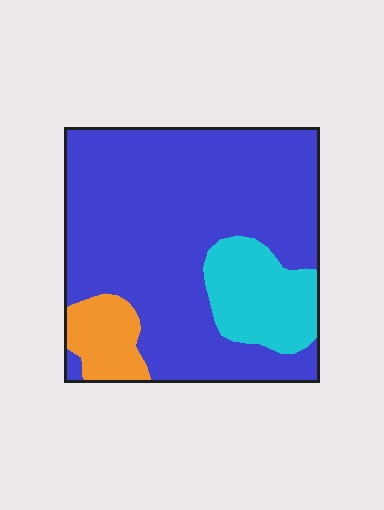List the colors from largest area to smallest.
From largest to smallest: blue, cyan, orange.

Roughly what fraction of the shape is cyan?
Cyan covers around 15% of the shape.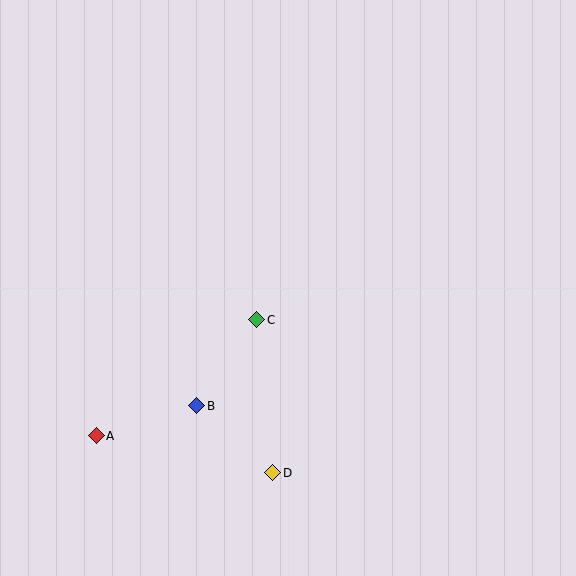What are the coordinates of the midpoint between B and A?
The midpoint between B and A is at (147, 421).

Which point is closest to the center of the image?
Point C at (257, 320) is closest to the center.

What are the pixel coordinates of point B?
Point B is at (197, 406).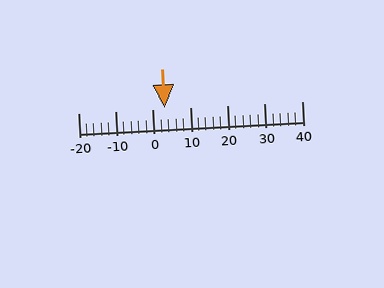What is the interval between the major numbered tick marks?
The major tick marks are spaced 10 units apart.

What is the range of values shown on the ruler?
The ruler shows values from -20 to 40.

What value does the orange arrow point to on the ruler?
The orange arrow points to approximately 3.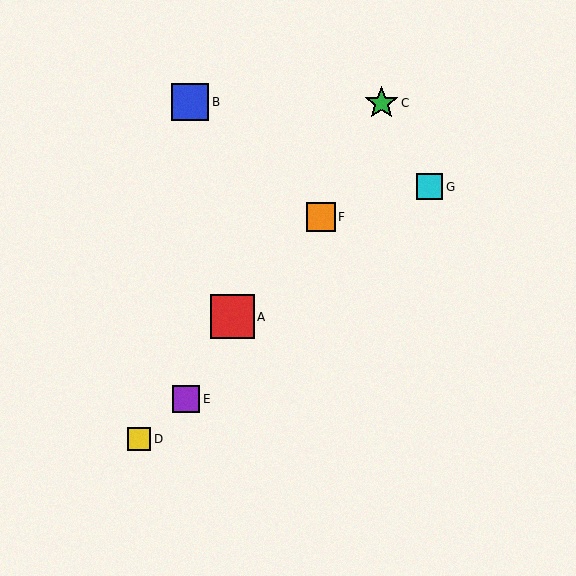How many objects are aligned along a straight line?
3 objects (D, E, G) are aligned along a straight line.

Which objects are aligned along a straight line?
Objects D, E, G are aligned along a straight line.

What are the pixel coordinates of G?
Object G is at (430, 187).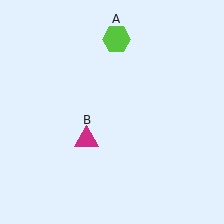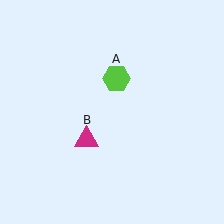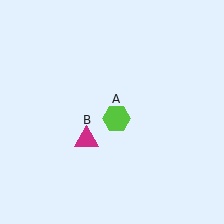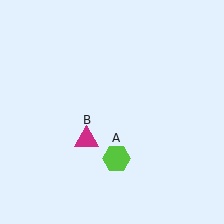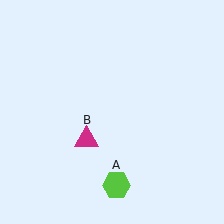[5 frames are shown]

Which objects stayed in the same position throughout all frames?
Magenta triangle (object B) remained stationary.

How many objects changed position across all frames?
1 object changed position: lime hexagon (object A).